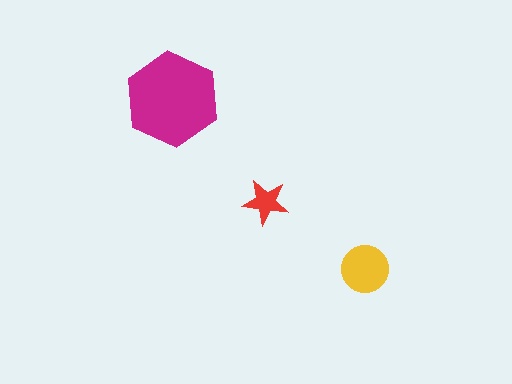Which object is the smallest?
The red star.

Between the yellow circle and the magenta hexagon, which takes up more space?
The magenta hexagon.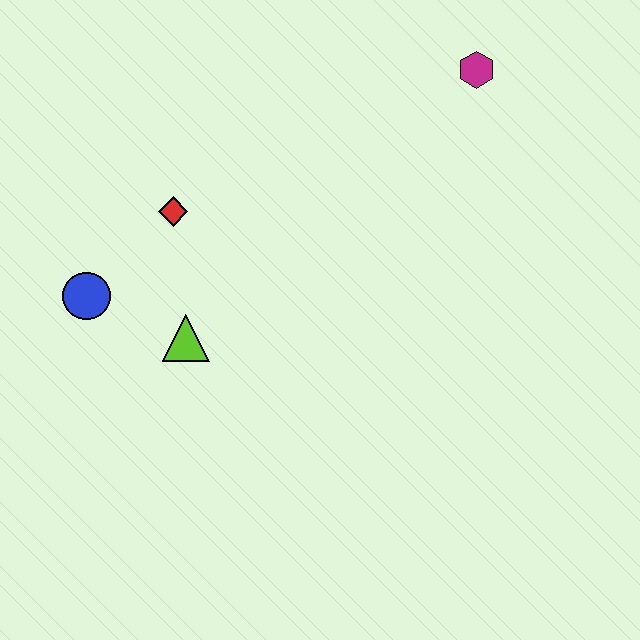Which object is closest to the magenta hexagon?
The red diamond is closest to the magenta hexagon.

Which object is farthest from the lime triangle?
The magenta hexagon is farthest from the lime triangle.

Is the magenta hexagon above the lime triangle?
Yes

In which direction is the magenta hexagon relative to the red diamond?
The magenta hexagon is to the right of the red diamond.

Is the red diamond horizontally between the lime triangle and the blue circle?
Yes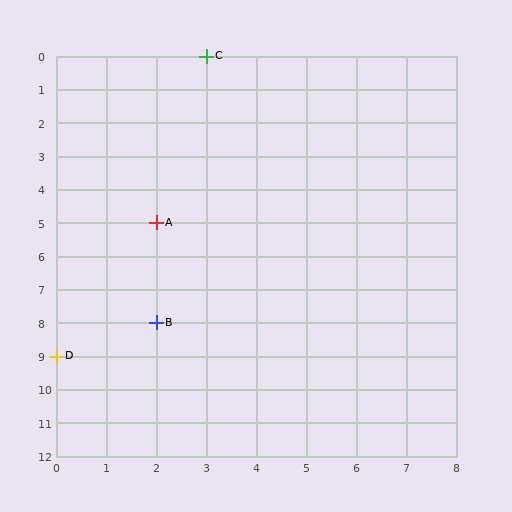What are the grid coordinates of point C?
Point C is at grid coordinates (3, 0).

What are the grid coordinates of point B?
Point B is at grid coordinates (2, 8).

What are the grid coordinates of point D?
Point D is at grid coordinates (0, 9).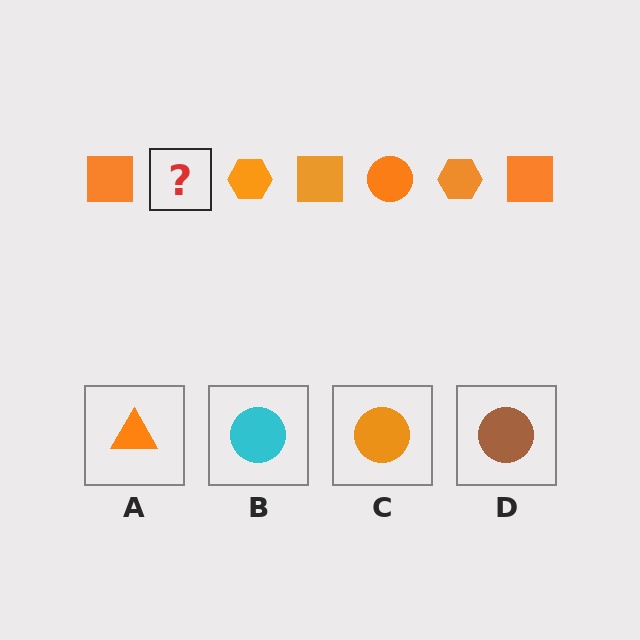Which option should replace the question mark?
Option C.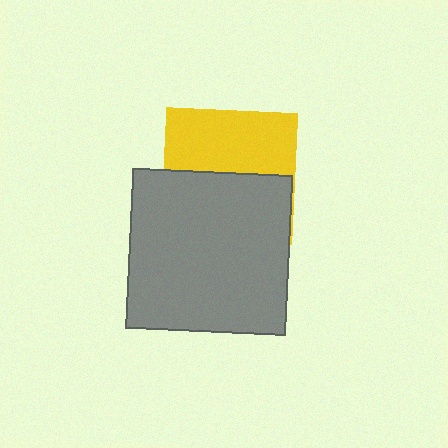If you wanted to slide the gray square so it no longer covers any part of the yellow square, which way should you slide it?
Slide it down — that is the most direct way to separate the two shapes.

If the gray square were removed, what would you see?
You would see the complete yellow square.